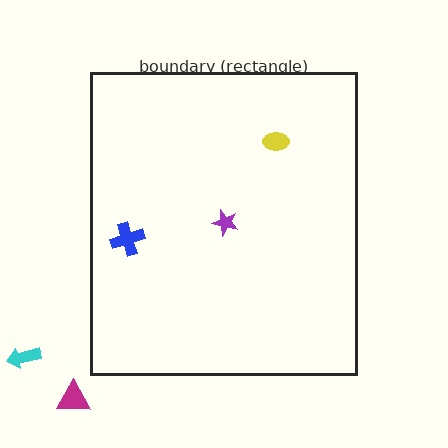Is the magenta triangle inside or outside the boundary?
Outside.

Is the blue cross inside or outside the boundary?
Inside.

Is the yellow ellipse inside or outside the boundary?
Inside.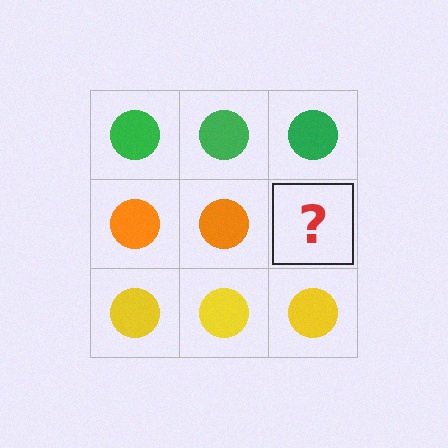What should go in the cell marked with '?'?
The missing cell should contain an orange circle.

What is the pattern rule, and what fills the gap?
The rule is that each row has a consistent color. The gap should be filled with an orange circle.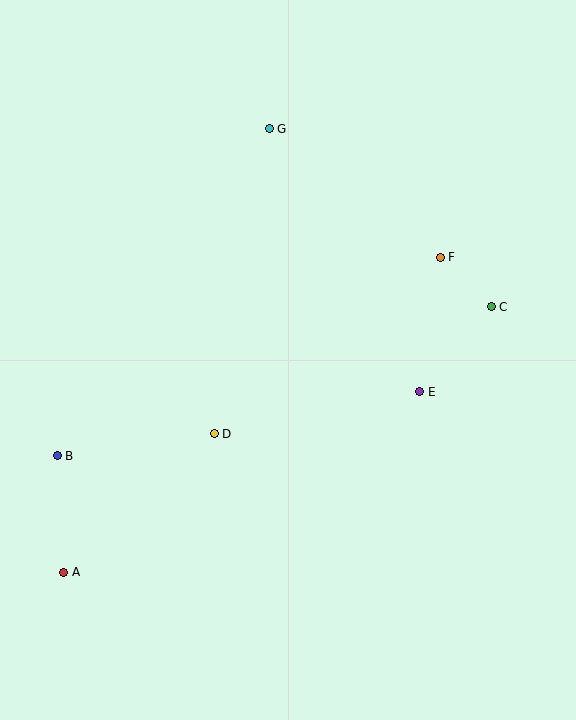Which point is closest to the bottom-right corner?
Point E is closest to the bottom-right corner.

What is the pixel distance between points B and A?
The distance between B and A is 117 pixels.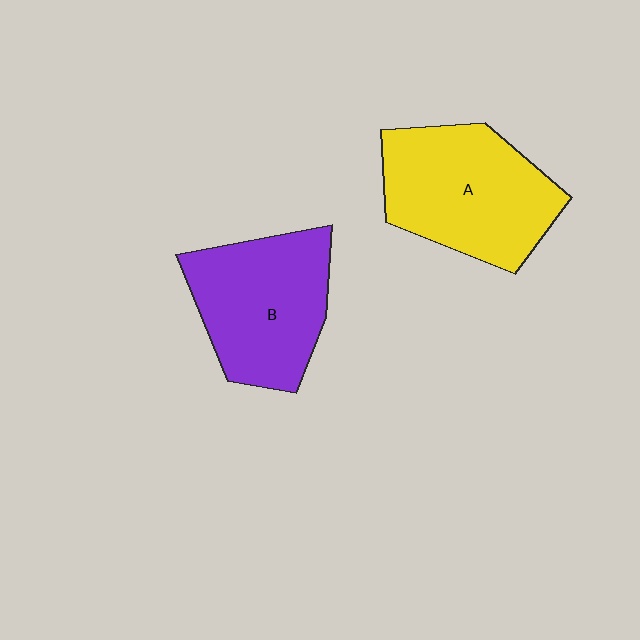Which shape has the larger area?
Shape A (yellow).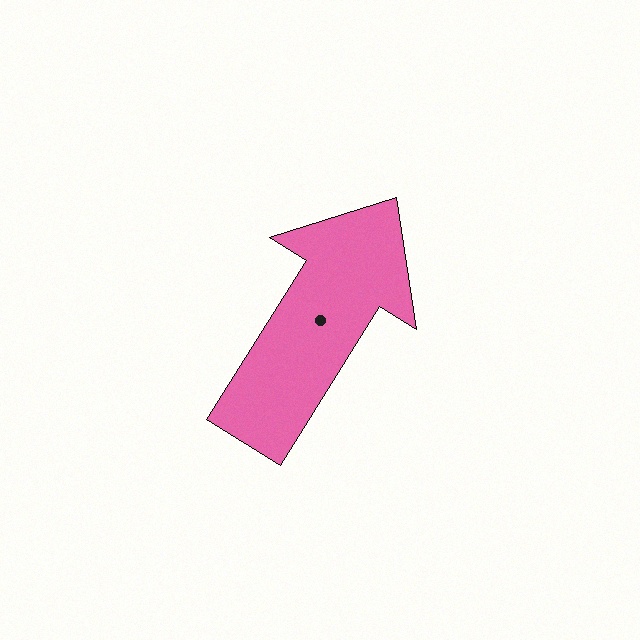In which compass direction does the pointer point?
Northeast.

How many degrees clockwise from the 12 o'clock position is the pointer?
Approximately 32 degrees.